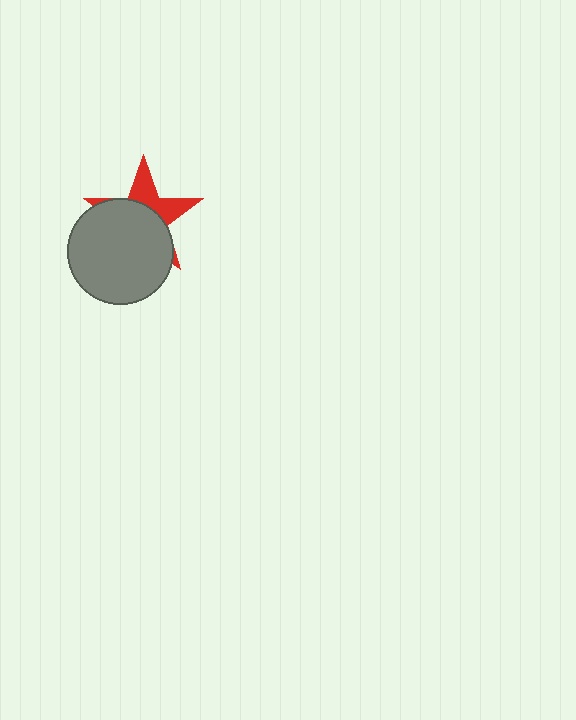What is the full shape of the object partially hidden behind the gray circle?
The partially hidden object is a red star.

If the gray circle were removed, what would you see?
You would see the complete red star.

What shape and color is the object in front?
The object in front is a gray circle.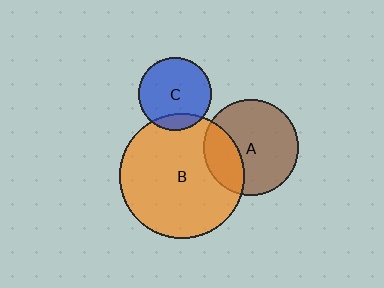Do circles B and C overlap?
Yes.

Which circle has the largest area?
Circle B (orange).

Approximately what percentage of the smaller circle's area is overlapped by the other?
Approximately 15%.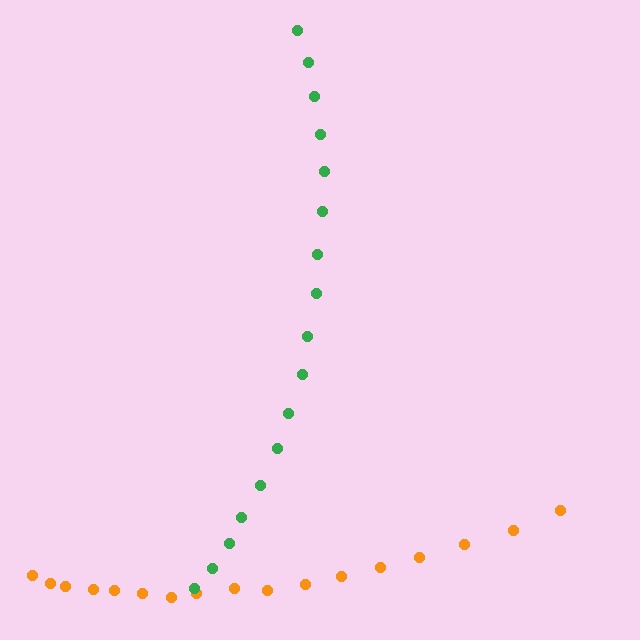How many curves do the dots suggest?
There are 2 distinct paths.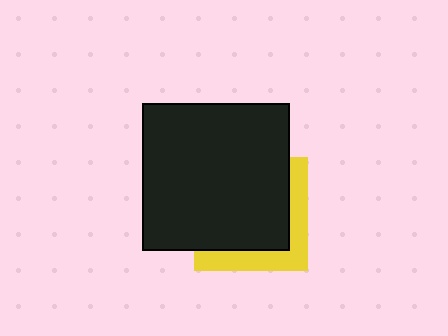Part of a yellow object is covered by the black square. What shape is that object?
It is a square.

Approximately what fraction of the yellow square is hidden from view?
Roughly 69% of the yellow square is hidden behind the black square.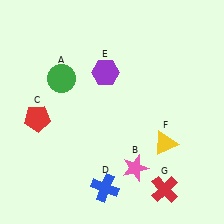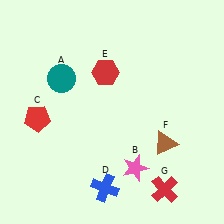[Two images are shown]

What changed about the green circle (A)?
In Image 1, A is green. In Image 2, it changed to teal.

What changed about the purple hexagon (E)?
In Image 1, E is purple. In Image 2, it changed to red.